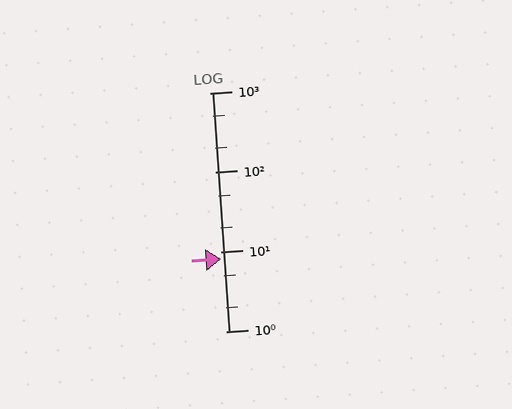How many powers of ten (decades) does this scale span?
The scale spans 3 decades, from 1 to 1000.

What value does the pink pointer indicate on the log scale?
The pointer indicates approximately 8.1.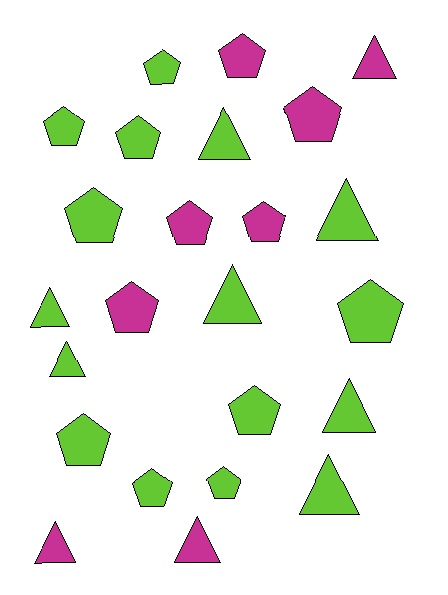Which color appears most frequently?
Lime, with 16 objects.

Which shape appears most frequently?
Pentagon, with 14 objects.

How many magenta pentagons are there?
There are 5 magenta pentagons.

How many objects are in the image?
There are 24 objects.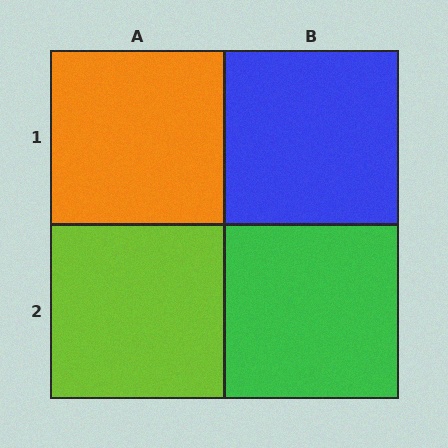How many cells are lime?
1 cell is lime.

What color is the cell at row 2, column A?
Lime.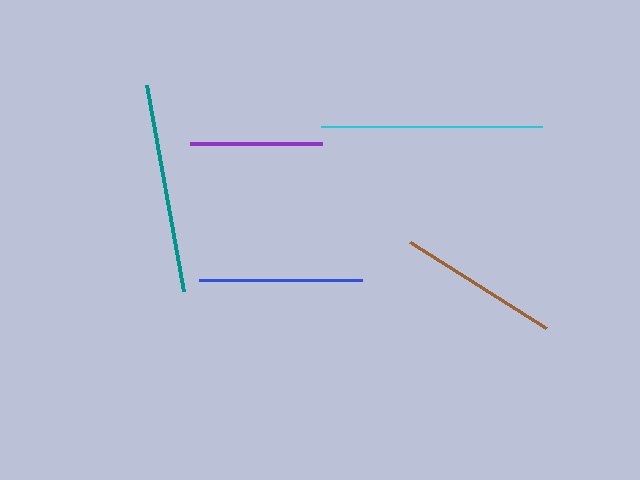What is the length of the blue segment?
The blue segment is approximately 164 pixels long.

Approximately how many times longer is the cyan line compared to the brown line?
The cyan line is approximately 1.4 times the length of the brown line.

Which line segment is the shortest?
The purple line is the shortest at approximately 132 pixels.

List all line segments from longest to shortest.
From longest to shortest: cyan, teal, blue, brown, purple.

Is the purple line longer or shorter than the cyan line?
The cyan line is longer than the purple line.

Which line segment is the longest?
The cyan line is the longest at approximately 221 pixels.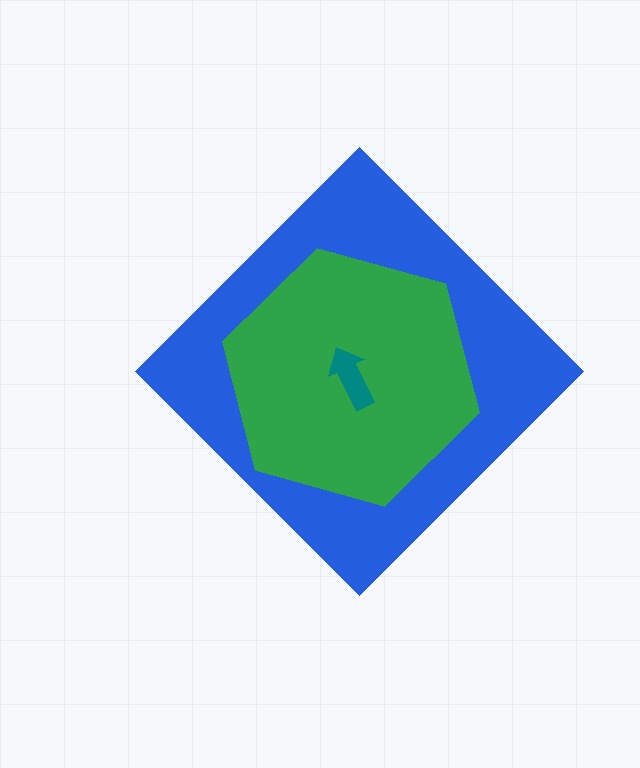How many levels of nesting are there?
3.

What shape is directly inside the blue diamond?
The green hexagon.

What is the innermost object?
The teal arrow.